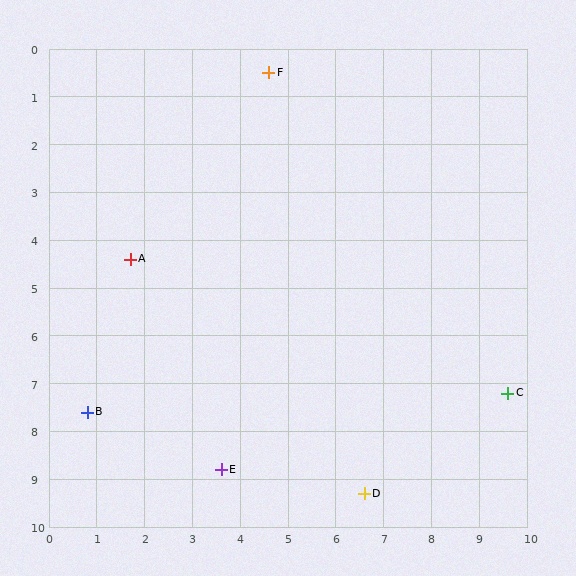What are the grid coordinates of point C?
Point C is at approximately (9.6, 7.2).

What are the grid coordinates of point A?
Point A is at approximately (1.7, 4.4).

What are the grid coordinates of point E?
Point E is at approximately (3.6, 8.8).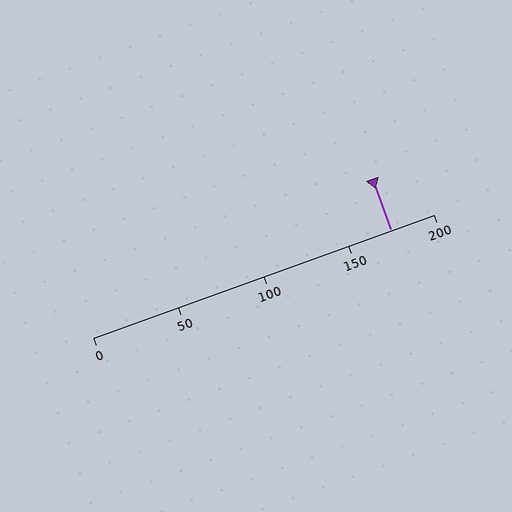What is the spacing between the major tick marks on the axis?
The major ticks are spaced 50 apart.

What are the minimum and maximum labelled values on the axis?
The axis runs from 0 to 200.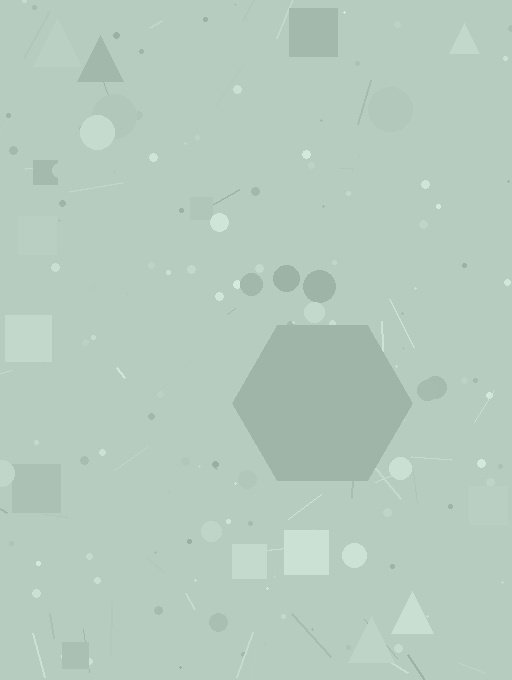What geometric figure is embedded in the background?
A hexagon is embedded in the background.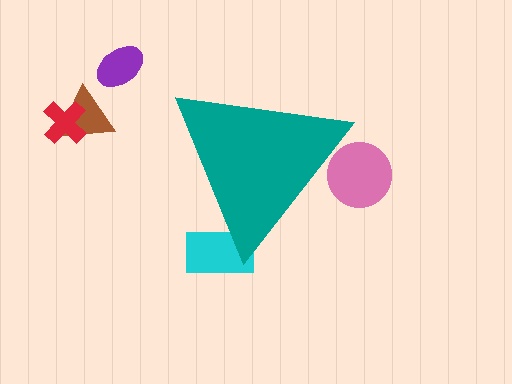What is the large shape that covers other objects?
A teal triangle.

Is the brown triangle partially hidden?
No, the brown triangle is fully visible.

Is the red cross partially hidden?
No, the red cross is fully visible.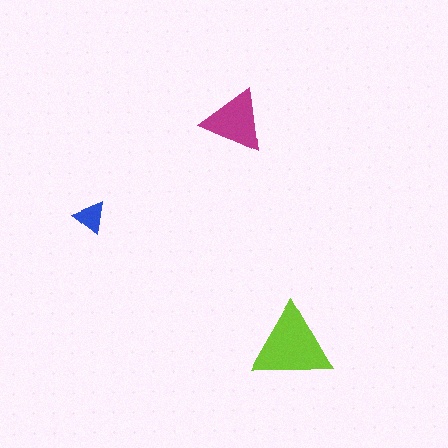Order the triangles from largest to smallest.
the lime one, the magenta one, the blue one.